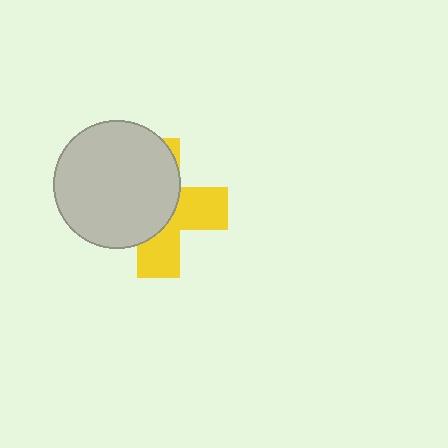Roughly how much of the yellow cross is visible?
A small part of it is visible (roughly 42%).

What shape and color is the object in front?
The object in front is a light gray circle.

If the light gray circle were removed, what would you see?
You would see the complete yellow cross.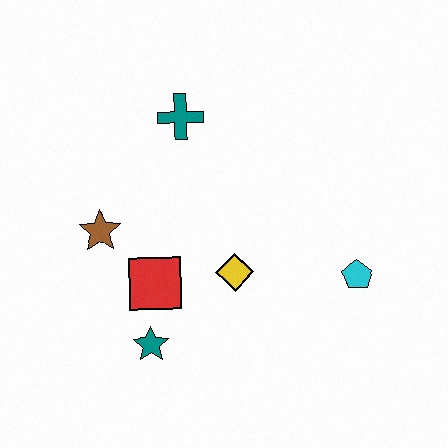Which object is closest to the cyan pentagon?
The yellow diamond is closest to the cyan pentagon.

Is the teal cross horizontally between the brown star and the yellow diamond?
Yes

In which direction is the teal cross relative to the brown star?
The teal cross is above the brown star.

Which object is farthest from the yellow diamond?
The teal cross is farthest from the yellow diamond.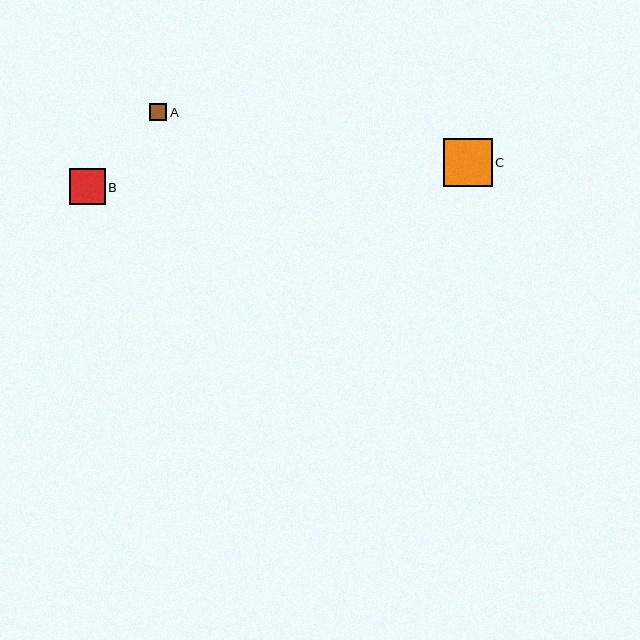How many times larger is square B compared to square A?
Square B is approximately 2.1 times the size of square A.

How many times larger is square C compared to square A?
Square C is approximately 2.9 times the size of square A.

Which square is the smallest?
Square A is the smallest with a size of approximately 17 pixels.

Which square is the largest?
Square C is the largest with a size of approximately 48 pixels.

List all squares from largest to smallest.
From largest to smallest: C, B, A.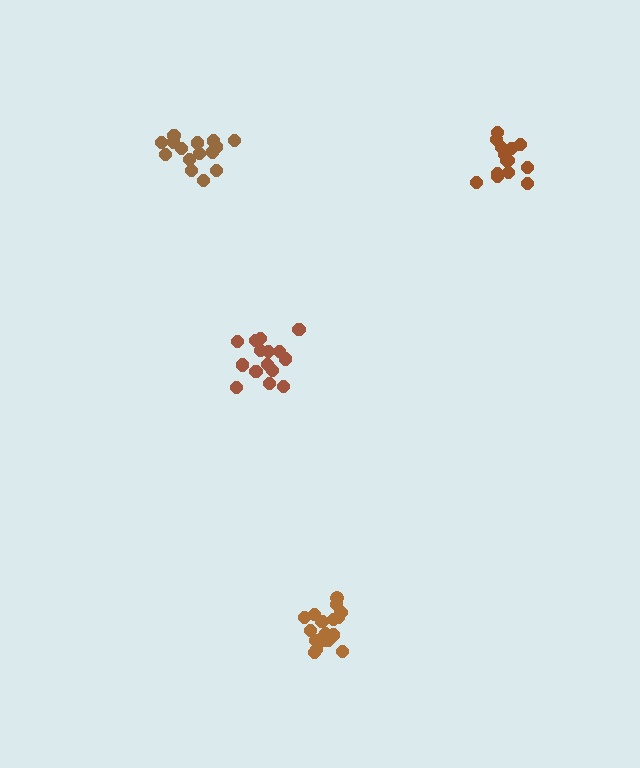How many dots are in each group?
Group 1: 16 dots, Group 2: 19 dots, Group 3: 14 dots, Group 4: 16 dots (65 total).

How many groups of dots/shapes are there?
There are 4 groups.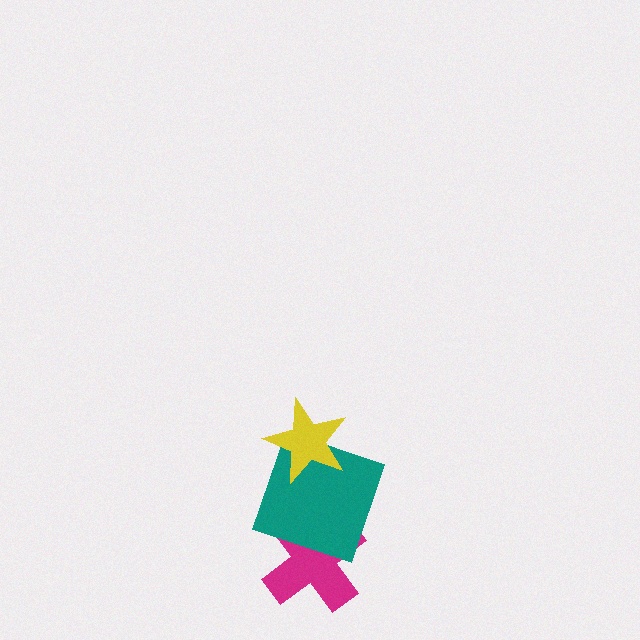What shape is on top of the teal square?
The yellow star is on top of the teal square.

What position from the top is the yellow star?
The yellow star is 1st from the top.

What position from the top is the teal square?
The teal square is 2nd from the top.